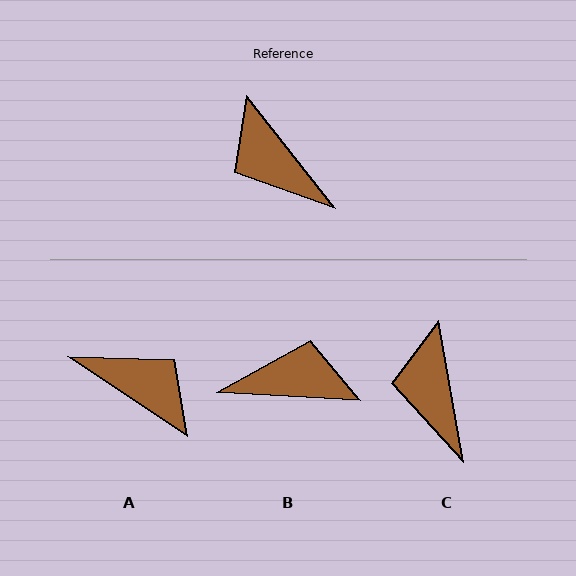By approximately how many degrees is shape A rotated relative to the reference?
Approximately 162 degrees clockwise.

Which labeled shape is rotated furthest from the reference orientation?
A, about 162 degrees away.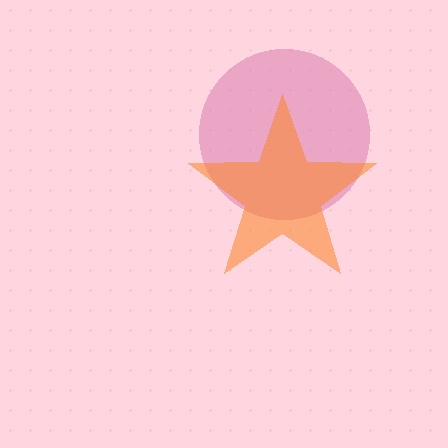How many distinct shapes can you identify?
There are 2 distinct shapes: a pink circle, an orange star.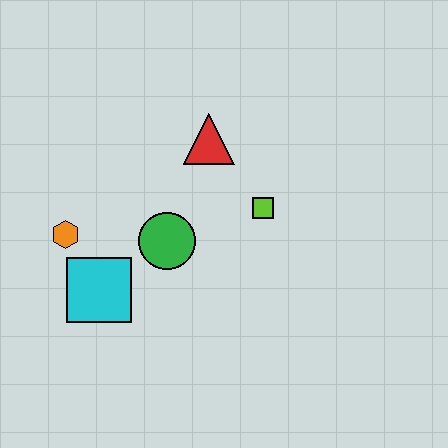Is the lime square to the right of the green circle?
Yes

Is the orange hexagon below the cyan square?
No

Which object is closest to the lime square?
The red triangle is closest to the lime square.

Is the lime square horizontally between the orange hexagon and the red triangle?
No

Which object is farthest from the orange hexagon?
The lime square is farthest from the orange hexagon.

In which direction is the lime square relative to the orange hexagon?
The lime square is to the right of the orange hexagon.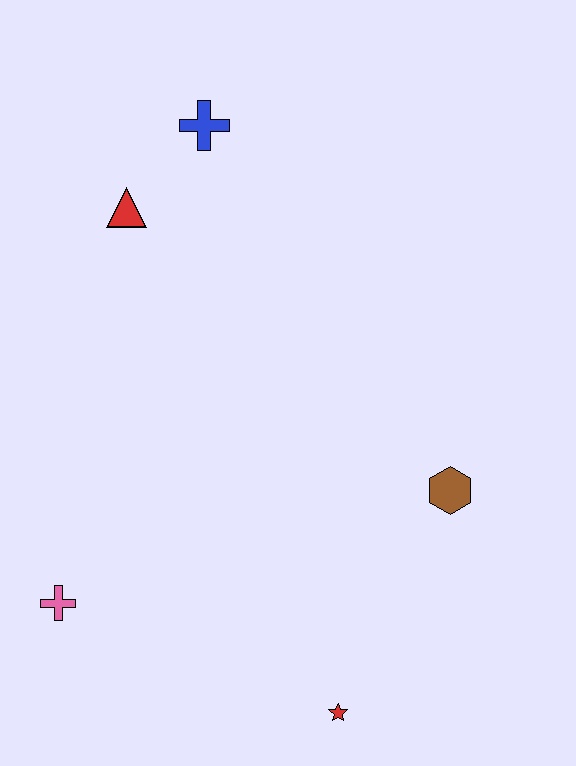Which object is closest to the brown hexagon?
The red star is closest to the brown hexagon.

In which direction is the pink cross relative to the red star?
The pink cross is to the left of the red star.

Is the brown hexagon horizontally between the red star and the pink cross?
No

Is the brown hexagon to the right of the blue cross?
Yes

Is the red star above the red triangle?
No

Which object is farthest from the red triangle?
The red star is farthest from the red triangle.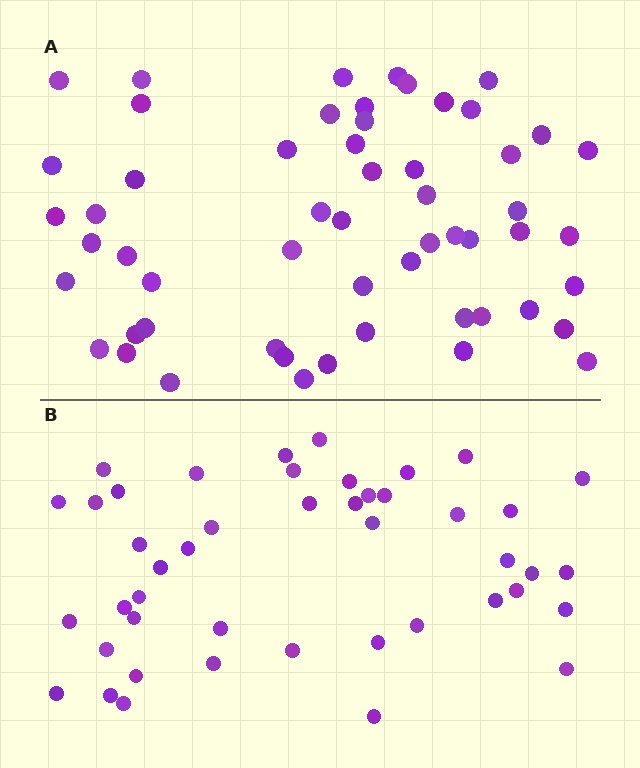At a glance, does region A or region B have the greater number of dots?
Region A (the top region) has more dots.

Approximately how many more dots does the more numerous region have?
Region A has roughly 12 or so more dots than region B.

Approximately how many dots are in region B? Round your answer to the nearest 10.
About 40 dots. (The exact count is 45, which rounds to 40.)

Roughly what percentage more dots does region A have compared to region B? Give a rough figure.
About 25% more.